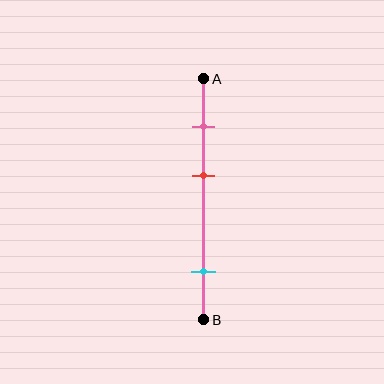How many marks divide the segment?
There are 3 marks dividing the segment.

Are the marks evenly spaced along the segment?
No, the marks are not evenly spaced.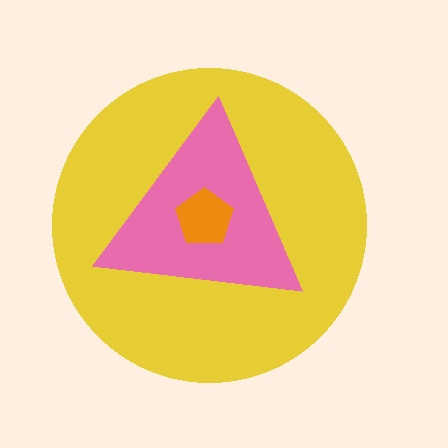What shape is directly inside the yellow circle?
The pink triangle.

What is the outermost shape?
The yellow circle.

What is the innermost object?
The orange pentagon.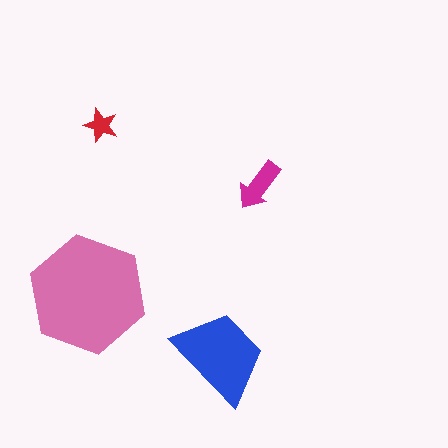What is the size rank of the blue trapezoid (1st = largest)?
2nd.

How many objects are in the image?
There are 4 objects in the image.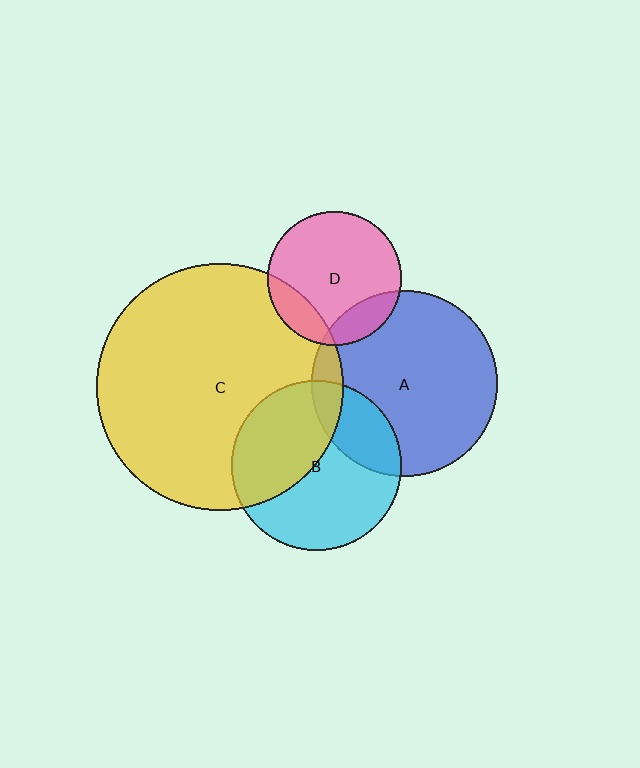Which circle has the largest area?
Circle C (yellow).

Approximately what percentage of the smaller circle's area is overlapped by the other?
Approximately 15%.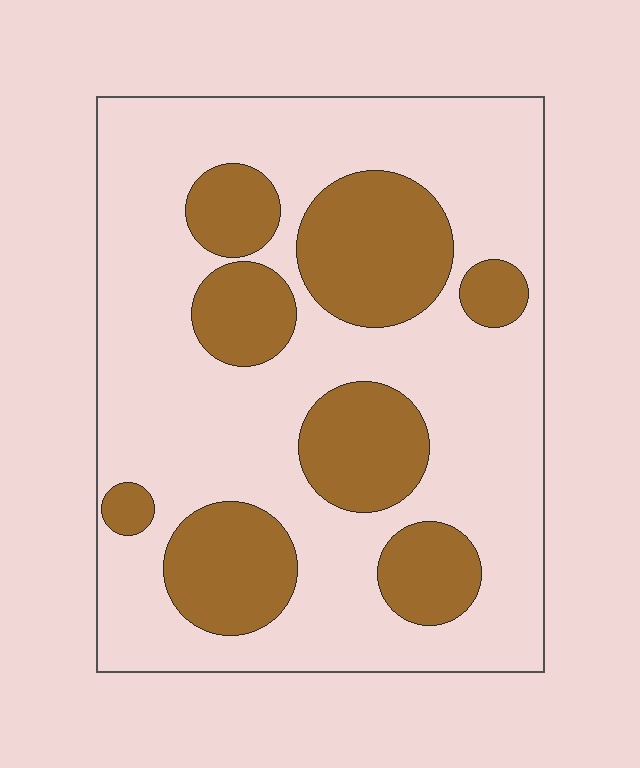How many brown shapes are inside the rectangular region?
8.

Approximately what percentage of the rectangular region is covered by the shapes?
Approximately 30%.